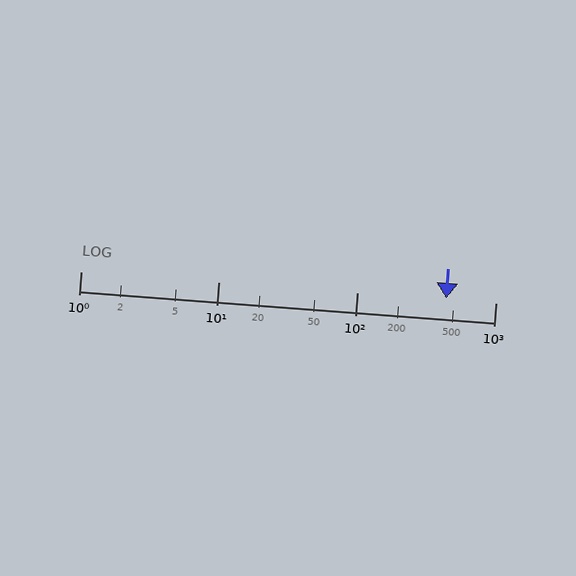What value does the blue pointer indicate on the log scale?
The pointer indicates approximately 440.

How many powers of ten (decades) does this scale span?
The scale spans 3 decades, from 1 to 1000.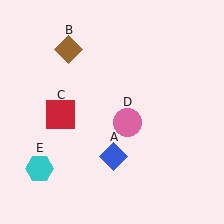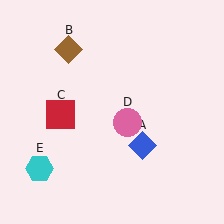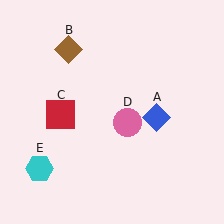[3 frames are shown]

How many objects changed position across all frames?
1 object changed position: blue diamond (object A).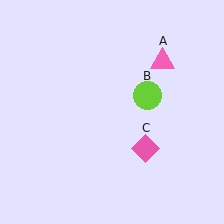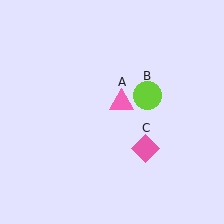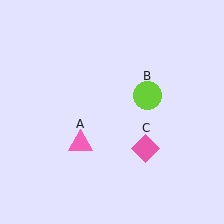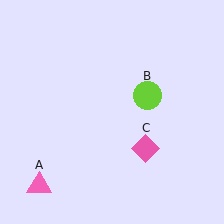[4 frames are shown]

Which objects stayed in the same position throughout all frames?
Lime circle (object B) and pink diamond (object C) remained stationary.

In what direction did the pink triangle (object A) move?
The pink triangle (object A) moved down and to the left.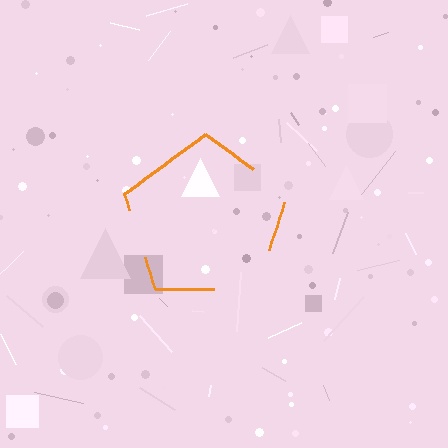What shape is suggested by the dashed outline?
The dashed outline suggests a pentagon.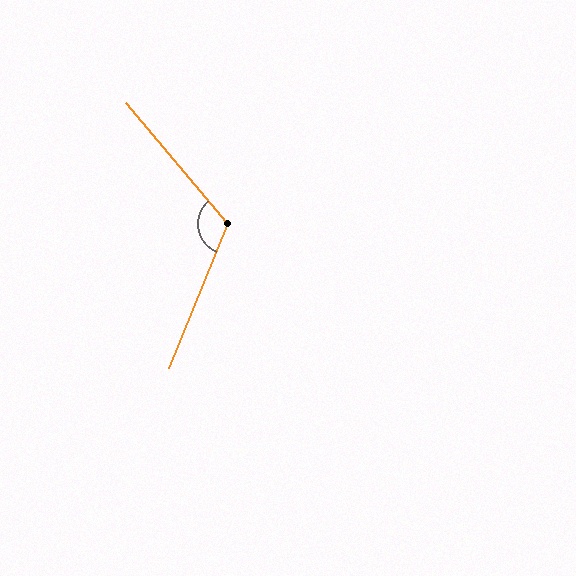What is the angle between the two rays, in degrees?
Approximately 118 degrees.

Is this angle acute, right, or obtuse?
It is obtuse.